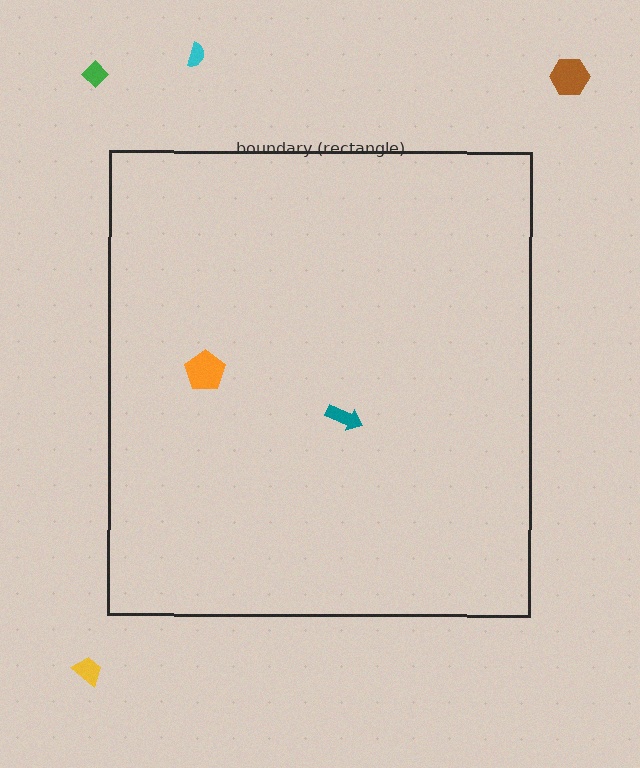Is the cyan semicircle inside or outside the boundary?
Outside.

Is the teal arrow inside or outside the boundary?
Inside.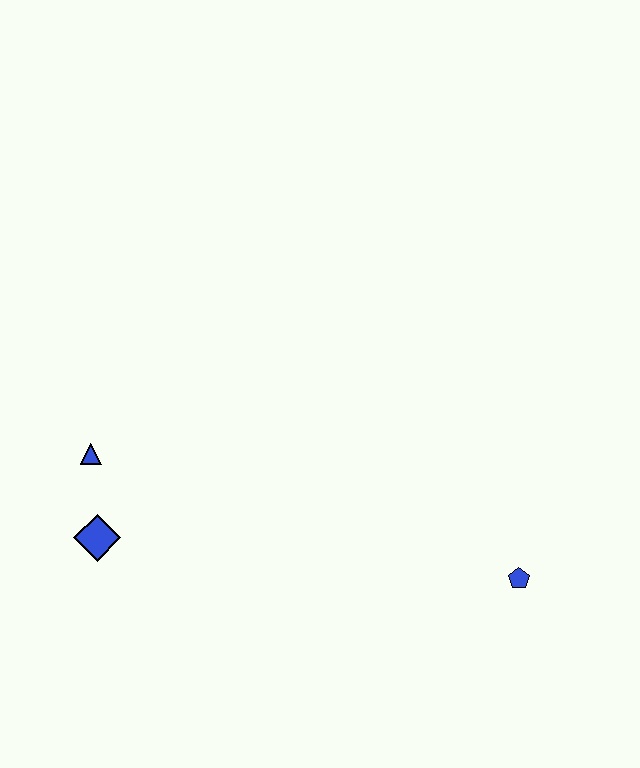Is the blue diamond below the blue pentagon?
No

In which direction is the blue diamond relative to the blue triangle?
The blue diamond is below the blue triangle.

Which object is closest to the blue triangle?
The blue diamond is closest to the blue triangle.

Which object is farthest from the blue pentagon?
The blue triangle is farthest from the blue pentagon.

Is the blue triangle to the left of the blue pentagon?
Yes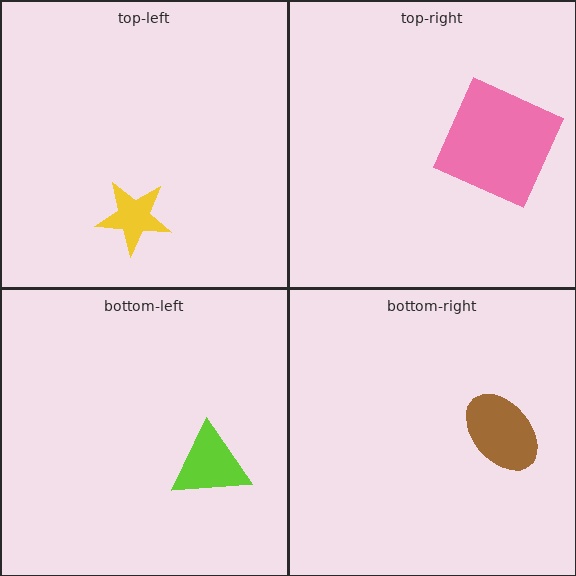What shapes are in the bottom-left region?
The lime triangle.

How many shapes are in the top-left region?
1.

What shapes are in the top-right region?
The pink square.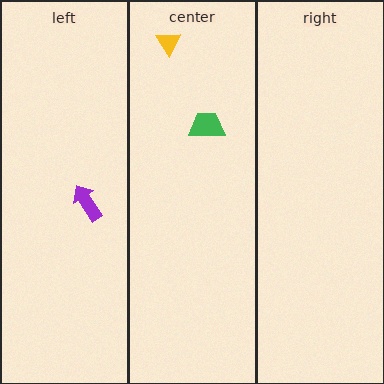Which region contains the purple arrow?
The left region.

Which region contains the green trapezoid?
The center region.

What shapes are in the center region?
The yellow triangle, the green trapezoid.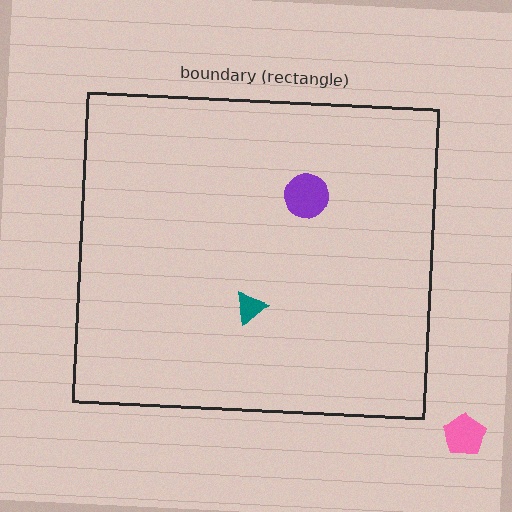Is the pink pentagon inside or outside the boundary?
Outside.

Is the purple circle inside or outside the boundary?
Inside.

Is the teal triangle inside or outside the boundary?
Inside.